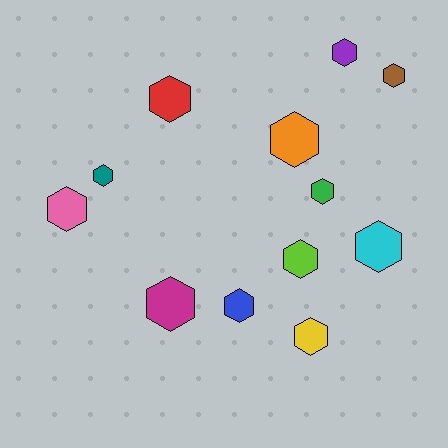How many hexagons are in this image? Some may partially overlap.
There are 12 hexagons.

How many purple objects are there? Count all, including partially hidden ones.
There is 1 purple object.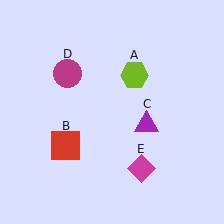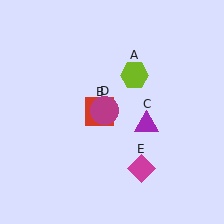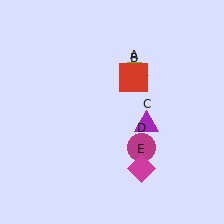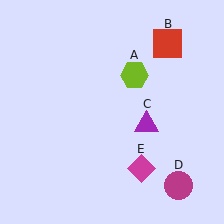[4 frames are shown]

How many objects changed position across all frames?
2 objects changed position: red square (object B), magenta circle (object D).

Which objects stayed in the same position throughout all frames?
Lime hexagon (object A) and purple triangle (object C) and magenta diamond (object E) remained stationary.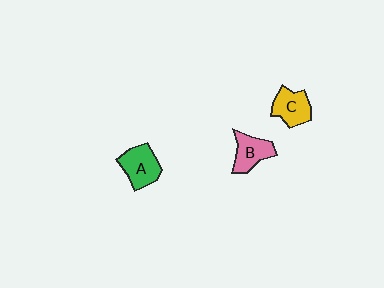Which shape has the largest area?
Shape A (green).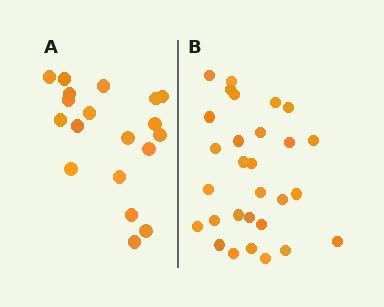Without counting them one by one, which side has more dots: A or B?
Region B (the right region) has more dots.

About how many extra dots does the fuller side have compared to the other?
Region B has roughly 10 or so more dots than region A.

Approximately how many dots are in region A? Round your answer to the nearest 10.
About 20 dots. (The exact count is 19, which rounds to 20.)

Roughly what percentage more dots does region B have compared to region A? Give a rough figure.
About 55% more.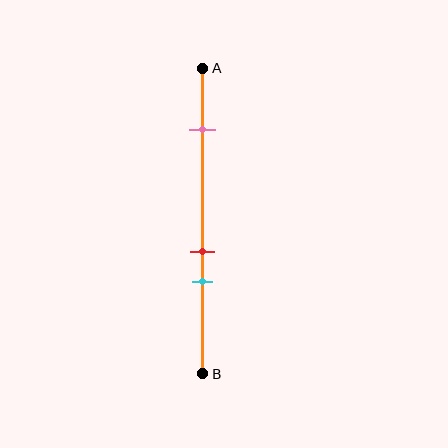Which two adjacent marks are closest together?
The red and cyan marks are the closest adjacent pair.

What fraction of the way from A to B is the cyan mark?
The cyan mark is approximately 70% (0.7) of the way from A to B.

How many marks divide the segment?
There are 3 marks dividing the segment.